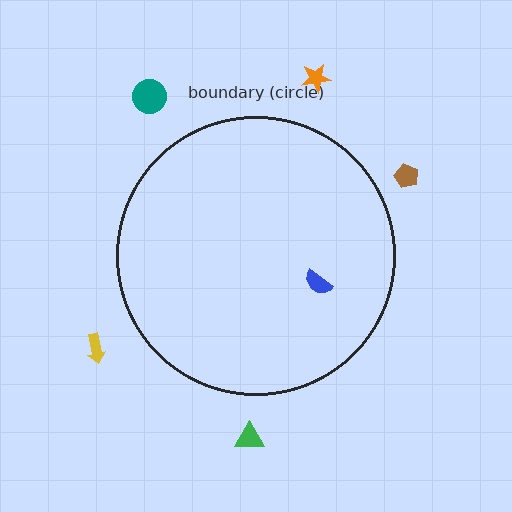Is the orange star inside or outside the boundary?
Outside.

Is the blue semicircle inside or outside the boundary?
Inside.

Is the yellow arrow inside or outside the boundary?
Outside.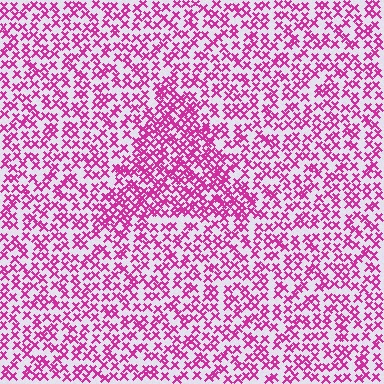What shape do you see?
I see a triangle.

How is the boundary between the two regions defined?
The boundary is defined by a change in element density (approximately 1.7x ratio). All elements are the same color, size, and shape.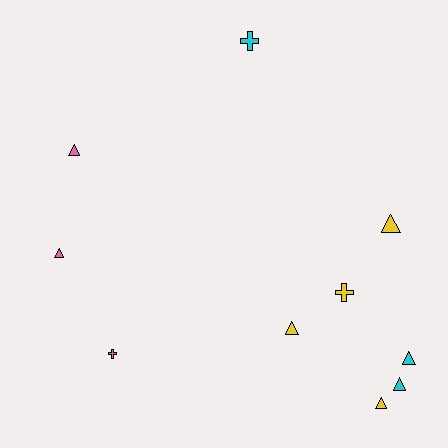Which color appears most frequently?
Yellow, with 4 objects.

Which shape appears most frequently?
Triangle, with 7 objects.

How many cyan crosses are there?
There is 1 cyan cross.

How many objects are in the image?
There are 10 objects.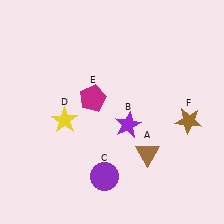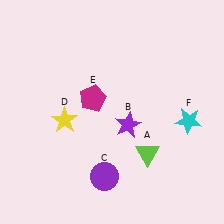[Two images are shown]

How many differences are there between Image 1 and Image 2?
There are 2 differences between the two images.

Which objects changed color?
A changed from brown to lime. F changed from brown to cyan.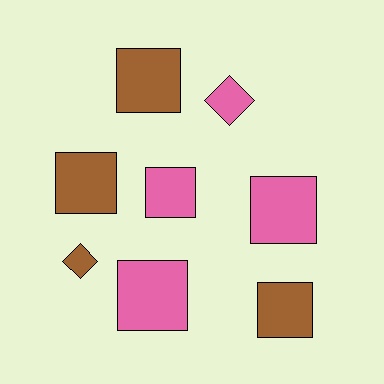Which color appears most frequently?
Brown, with 4 objects.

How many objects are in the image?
There are 8 objects.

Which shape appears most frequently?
Square, with 6 objects.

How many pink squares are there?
There are 3 pink squares.